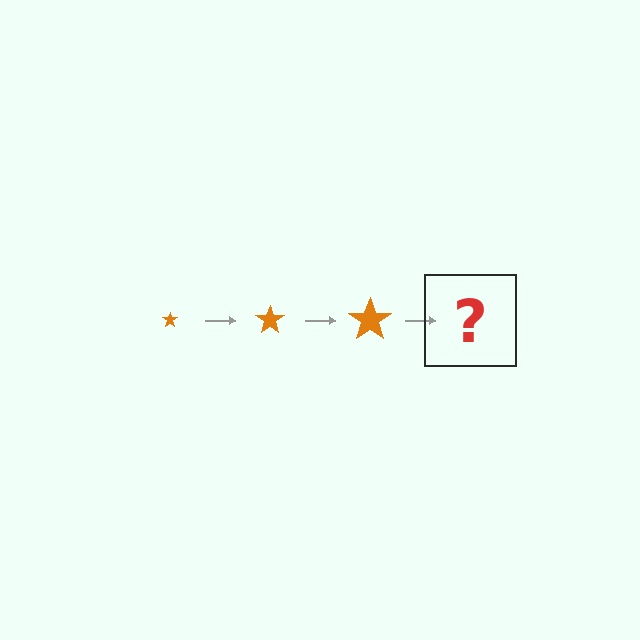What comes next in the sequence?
The next element should be an orange star, larger than the previous one.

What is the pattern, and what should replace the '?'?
The pattern is that the star gets progressively larger each step. The '?' should be an orange star, larger than the previous one.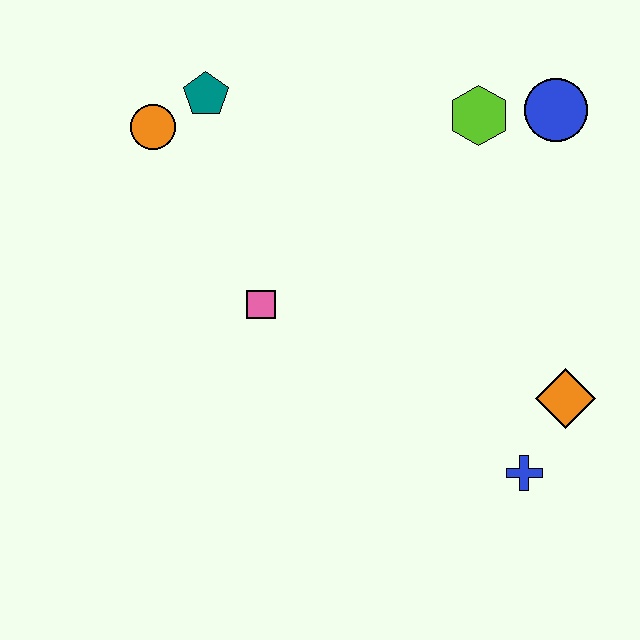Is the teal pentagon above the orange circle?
Yes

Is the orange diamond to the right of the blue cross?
Yes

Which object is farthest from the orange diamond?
The orange circle is farthest from the orange diamond.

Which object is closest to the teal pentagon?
The orange circle is closest to the teal pentagon.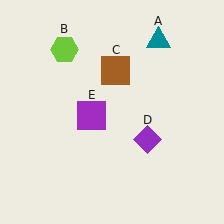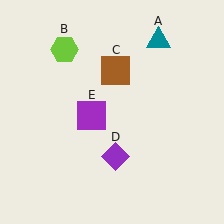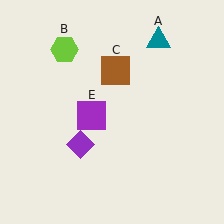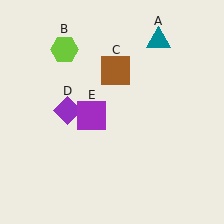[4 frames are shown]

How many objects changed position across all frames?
1 object changed position: purple diamond (object D).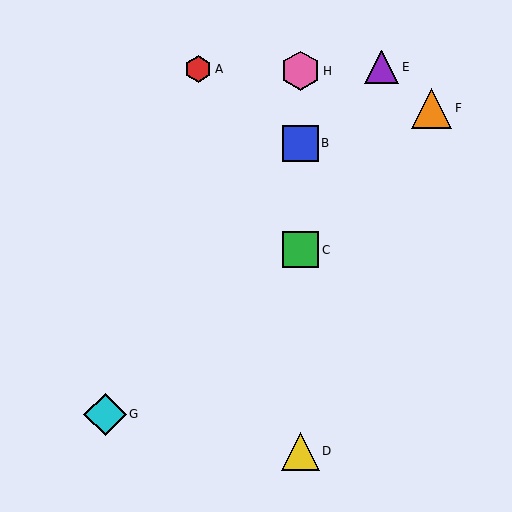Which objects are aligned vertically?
Objects B, C, D, H are aligned vertically.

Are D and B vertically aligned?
Yes, both are at x≈300.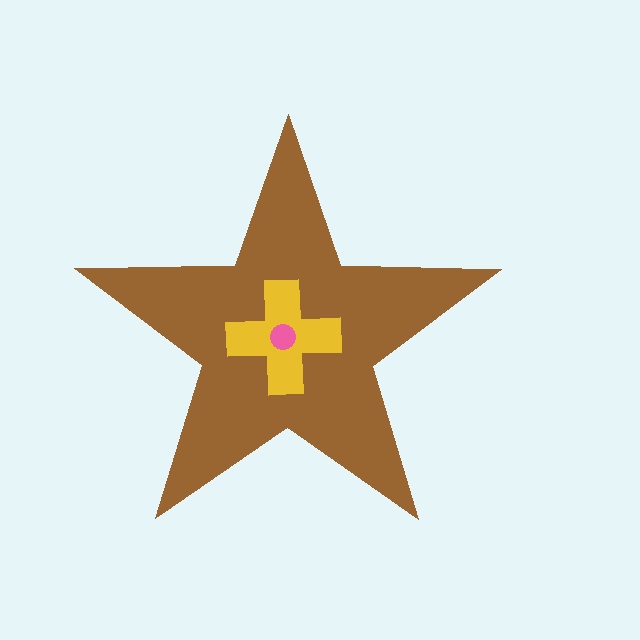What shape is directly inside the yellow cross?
The pink circle.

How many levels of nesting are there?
3.